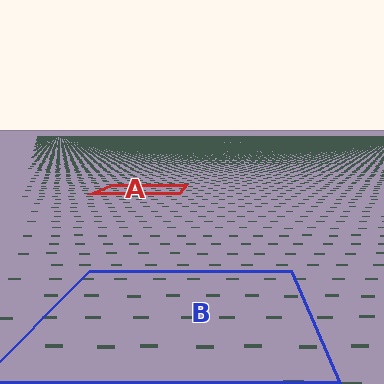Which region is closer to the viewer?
Region B is closer. The texture elements there are larger and more spread out.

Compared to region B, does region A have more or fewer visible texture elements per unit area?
Region A has more texture elements per unit area — they are packed more densely because it is farther away.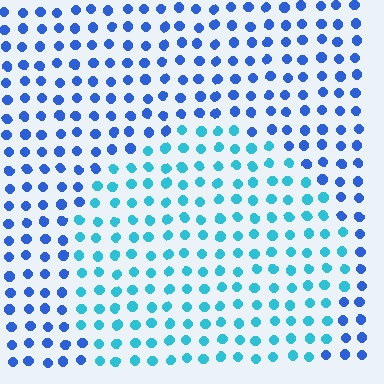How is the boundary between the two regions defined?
The boundary is defined purely by a slight shift in hue (about 35 degrees). Spacing, size, and orientation are identical on both sides.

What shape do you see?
I see a circle.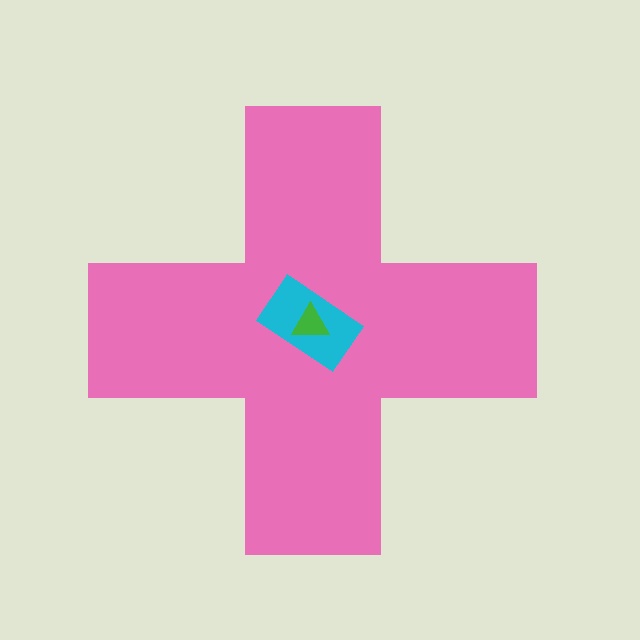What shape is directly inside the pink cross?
The cyan rectangle.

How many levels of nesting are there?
3.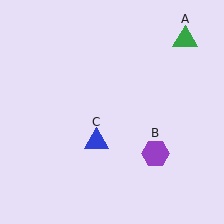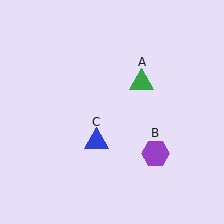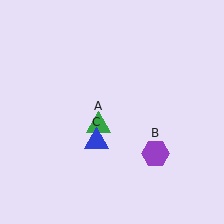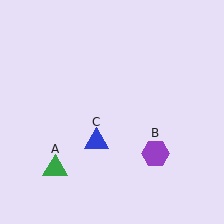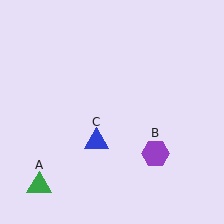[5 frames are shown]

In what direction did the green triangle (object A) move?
The green triangle (object A) moved down and to the left.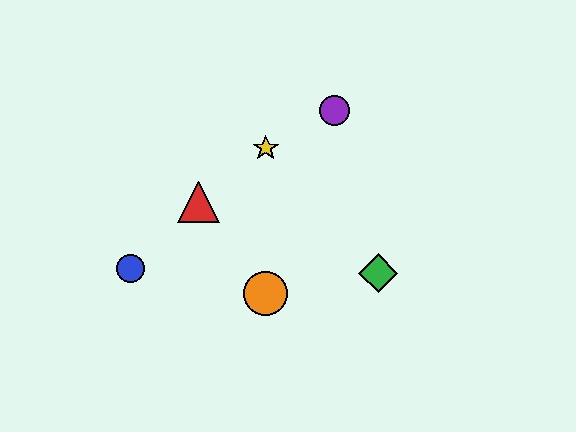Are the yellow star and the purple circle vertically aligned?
No, the yellow star is at x≈266 and the purple circle is at x≈335.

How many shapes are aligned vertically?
2 shapes (the yellow star, the orange circle) are aligned vertically.